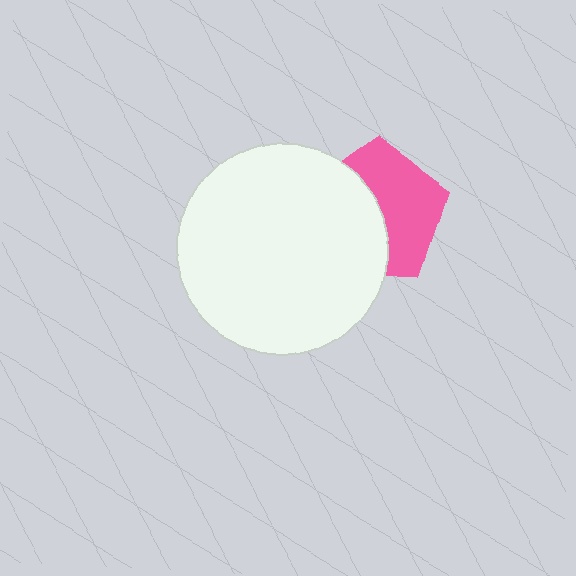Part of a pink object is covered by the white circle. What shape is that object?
It is a pentagon.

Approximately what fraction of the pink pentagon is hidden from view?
Roughly 49% of the pink pentagon is hidden behind the white circle.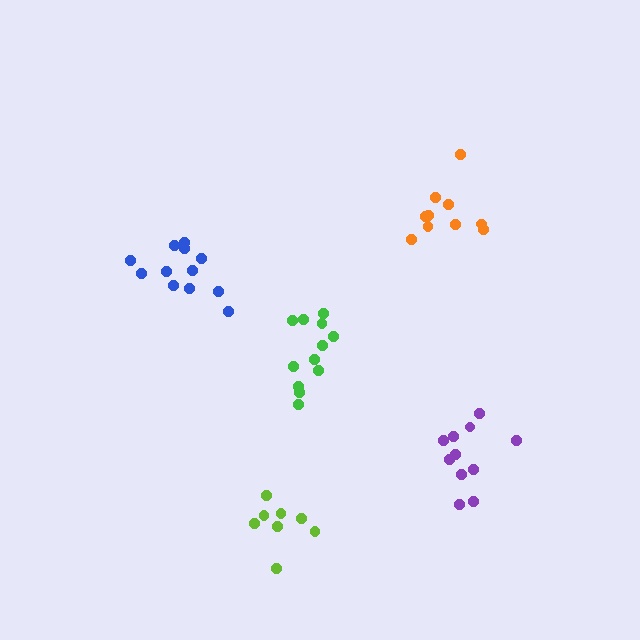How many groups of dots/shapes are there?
There are 5 groups.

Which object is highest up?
The orange cluster is topmost.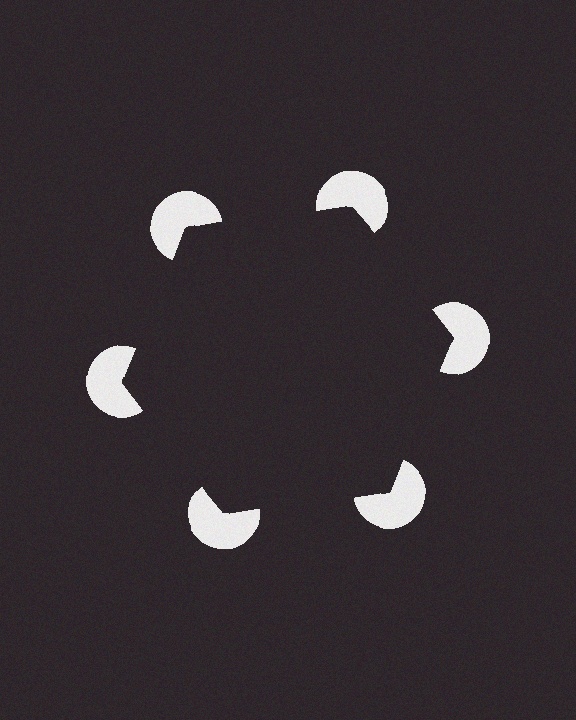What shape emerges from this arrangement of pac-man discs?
An illusory hexagon — its edges are inferred from the aligned wedge cuts in the pac-man discs, not physically drawn.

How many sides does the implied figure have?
6 sides.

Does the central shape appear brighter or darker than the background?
It typically appears slightly darker than the background, even though no actual brightness change is drawn.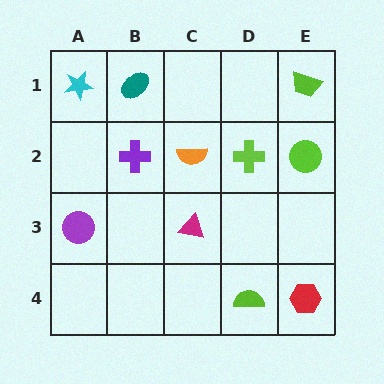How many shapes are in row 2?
4 shapes.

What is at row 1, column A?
A cyan star.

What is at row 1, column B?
A teal ellipse.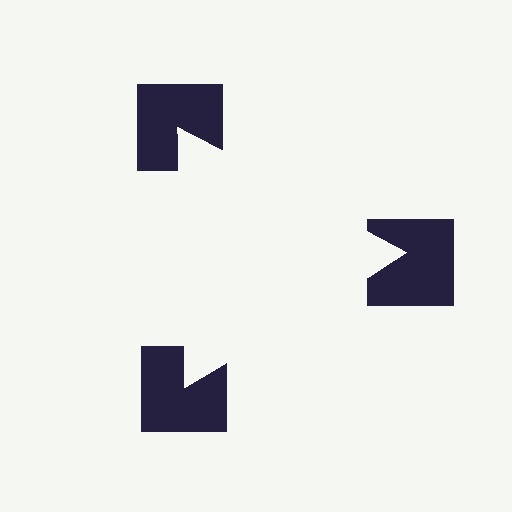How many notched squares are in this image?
There are 3 — one at each vertex of the illusory triangle.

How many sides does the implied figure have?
3 sides.